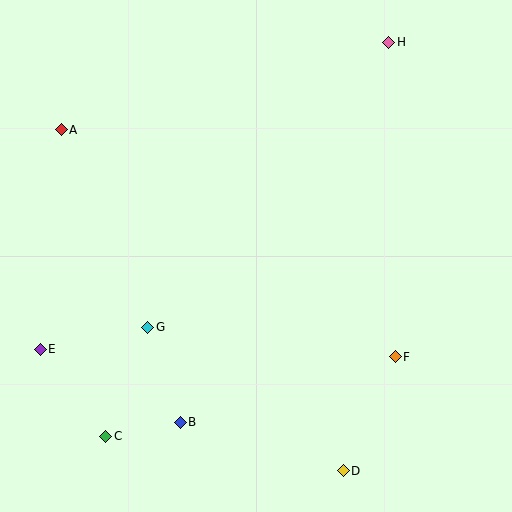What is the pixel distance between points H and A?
The distance between H and A is 339 pixels.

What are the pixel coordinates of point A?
Point A is at (61, 130).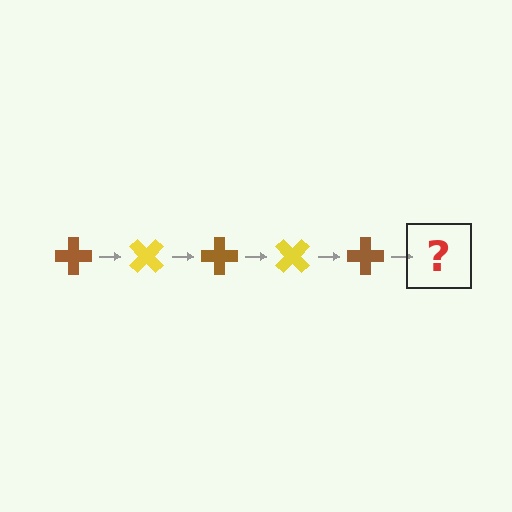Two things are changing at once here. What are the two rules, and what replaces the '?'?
The two rules are that it rotates 45 degrees each step and the color cycles through brown and yellow. The '?' should be a yellow cross, rotated 225 degrees from the start.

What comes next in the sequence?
The next element should be a yellow cross, rotated 225 degrees from the start.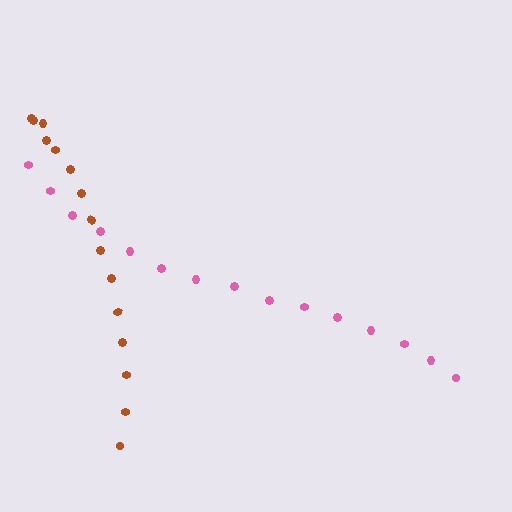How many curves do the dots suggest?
There are 2 distinct paths.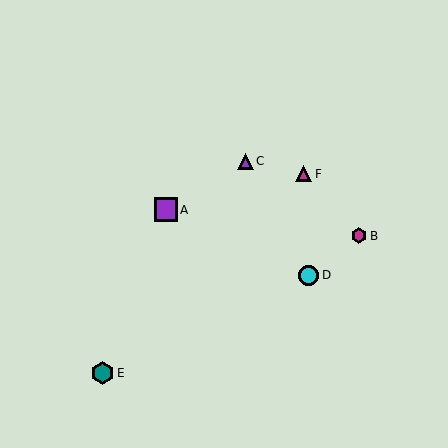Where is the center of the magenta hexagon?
The center of the magenta hexagon is at (359, 236).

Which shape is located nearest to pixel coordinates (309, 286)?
The cyan circle (labeled D) at (308, 275) is nearest to that location.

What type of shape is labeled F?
Shape F is a magenta triangle.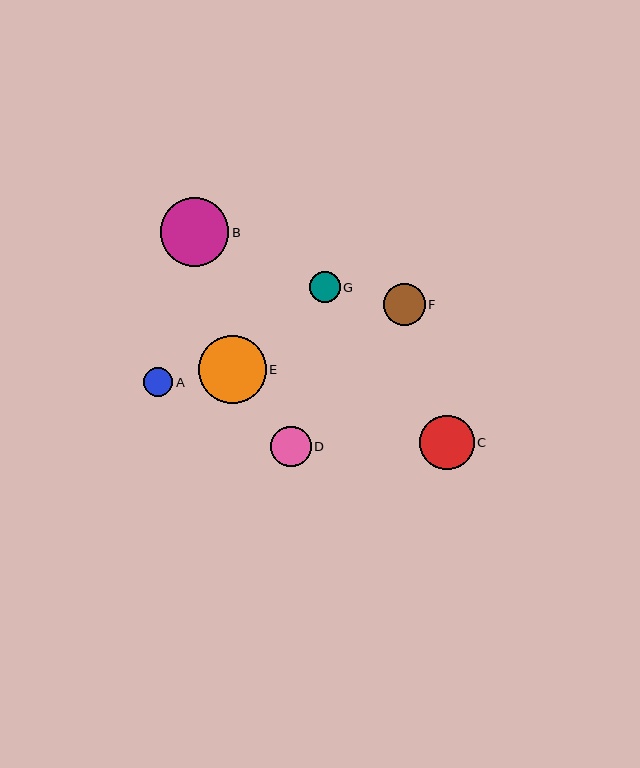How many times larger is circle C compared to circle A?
Circle C is approximately 1.9 times the size of circle A.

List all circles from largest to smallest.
From largest to smallest: B, E, C, F, D, G, A.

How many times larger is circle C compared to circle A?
Circle C is approximately 1.9 times the size of circle A.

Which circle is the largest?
Circle B is the largest with a size of approximately 68 pixels.